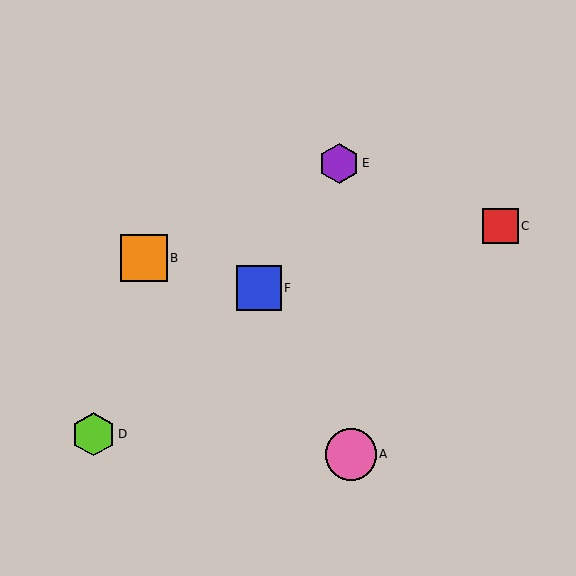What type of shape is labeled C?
Shape C is a red square.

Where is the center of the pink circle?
The center of the pink circle is at (351, 454).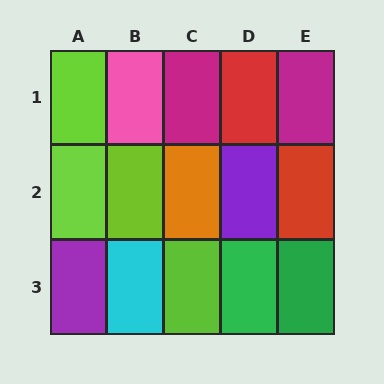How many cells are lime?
4 cells are lime.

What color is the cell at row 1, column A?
Lime.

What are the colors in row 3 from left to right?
Purple, cyan, lime, green, green.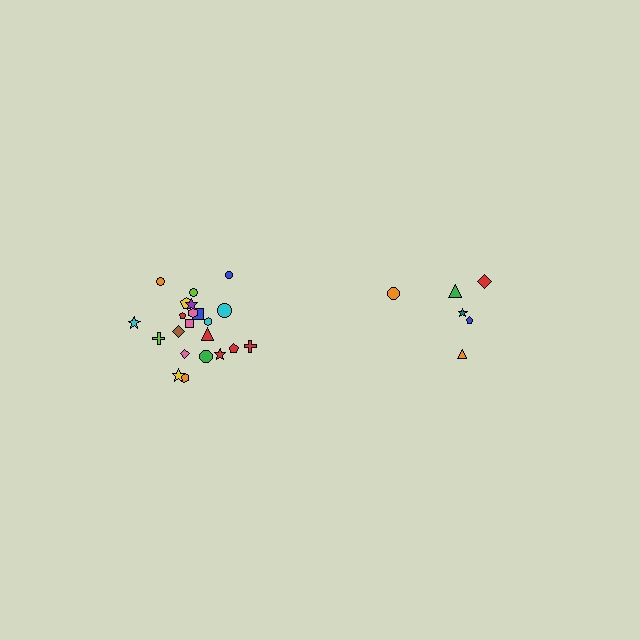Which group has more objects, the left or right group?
The left group.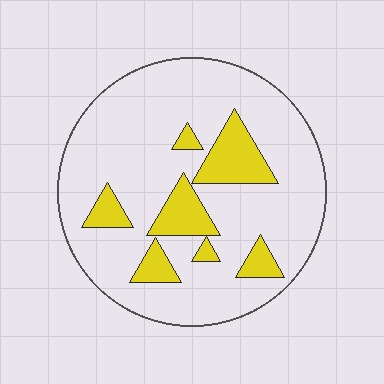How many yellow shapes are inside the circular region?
7.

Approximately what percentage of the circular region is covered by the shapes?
Approximately 20%.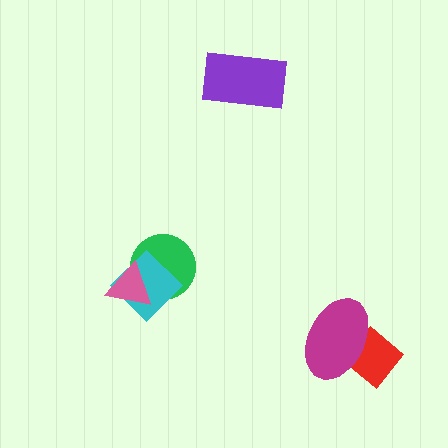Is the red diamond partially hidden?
Yes, it is partially covered by another shape.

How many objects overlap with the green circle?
2 objects overlap with the green circle.